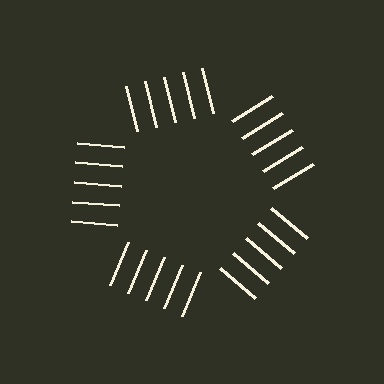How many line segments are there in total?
25 — 5 along each of the 5 edges.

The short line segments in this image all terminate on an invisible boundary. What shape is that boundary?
An illusory pentagon — the line segments terminate on its edges but no continuous stroke is drawn.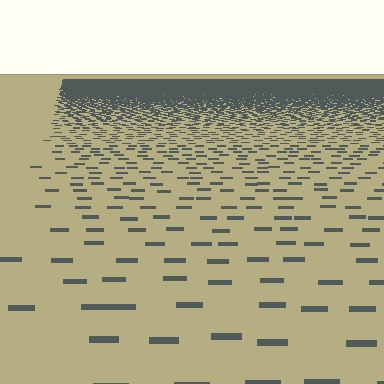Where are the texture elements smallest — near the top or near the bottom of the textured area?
Near the top.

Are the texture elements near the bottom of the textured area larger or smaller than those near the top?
Larger. Near the bottom, elements are closer to the viewer and appear at a bigger on-screen size.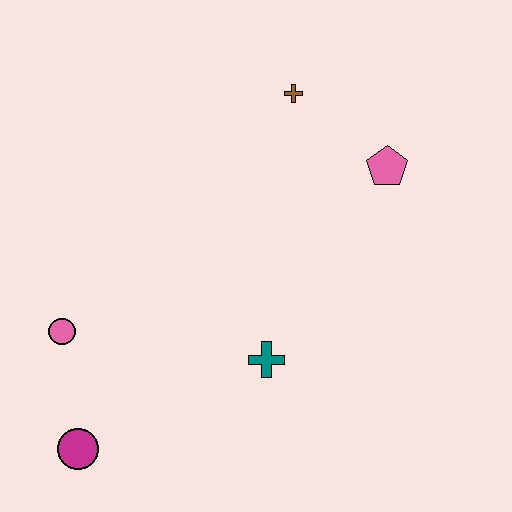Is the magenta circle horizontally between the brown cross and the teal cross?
No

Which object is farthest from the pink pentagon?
The magenta circle is farthest from the pink pentagon.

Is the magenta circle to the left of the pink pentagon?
Yes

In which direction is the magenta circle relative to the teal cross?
The magenta circle is to the left of the teal cross.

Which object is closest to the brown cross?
The pink pentagon is closest to the brown cross.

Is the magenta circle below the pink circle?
Yes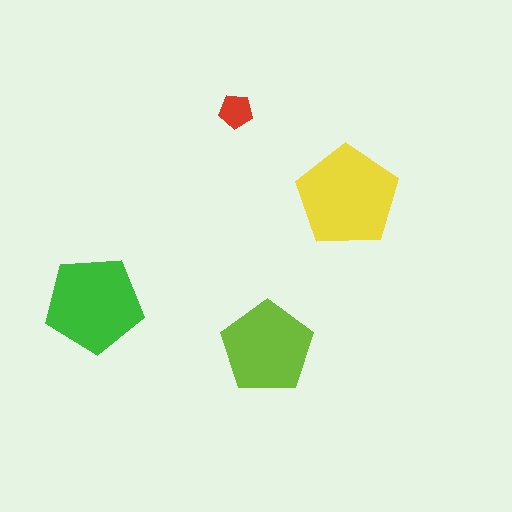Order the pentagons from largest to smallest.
the yellow one, the green one, the lime one, the red one.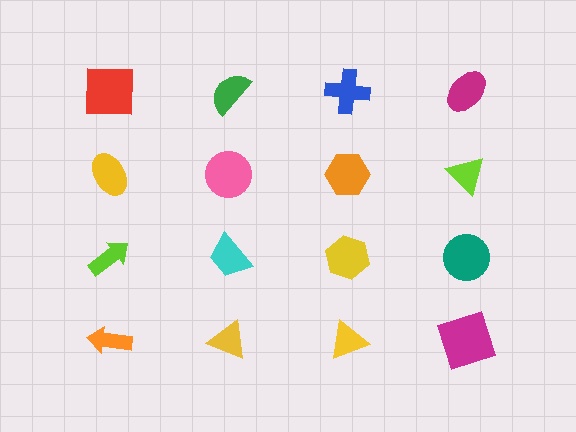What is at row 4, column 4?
A magenta square.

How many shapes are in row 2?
4 shapes.